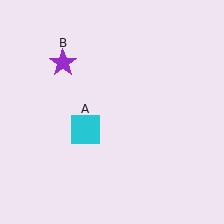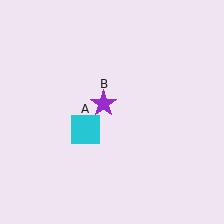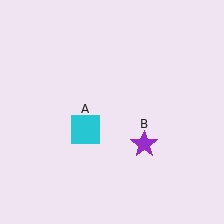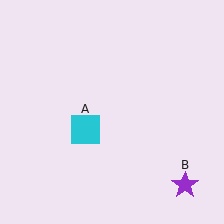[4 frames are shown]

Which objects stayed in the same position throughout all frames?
Cyan square (object A) remained stationary.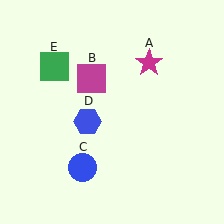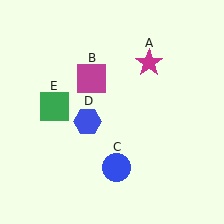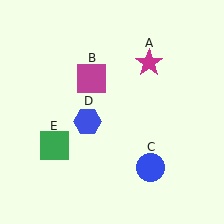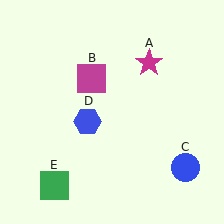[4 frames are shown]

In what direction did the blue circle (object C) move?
The blue circle (object C) moved right.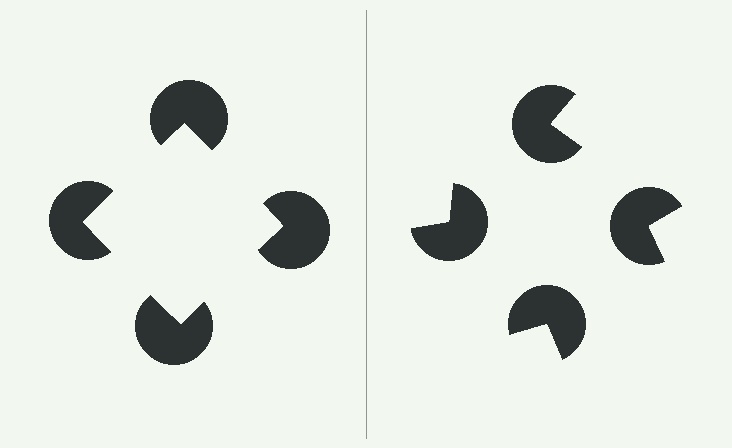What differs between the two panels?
The pac-man discs are positioned identically on both sides; only the wedge orientations differ. On the left they align to a square; on the right they are misaligned.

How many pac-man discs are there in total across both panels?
8 — 4 on each side.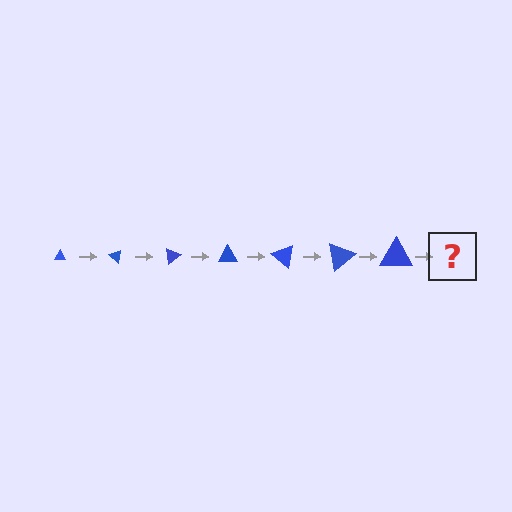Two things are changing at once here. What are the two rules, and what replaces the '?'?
The two rules are that the triangle grows larger each step and it rotates 40 degrees each step. The '?' should be a triangle, larger than the previous one and rotated 280 degrees from the start.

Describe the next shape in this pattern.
It should be a triangle, larger than the previous one and rotated 280 degrees from the start.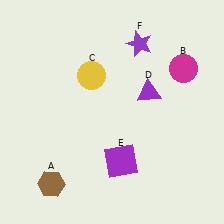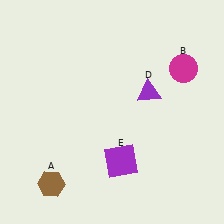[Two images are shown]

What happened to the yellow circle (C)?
The yellow circle (C) was removed in Image 2. It was in the top-left area of Image 1.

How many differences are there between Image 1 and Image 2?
There are 2 differences between the two images.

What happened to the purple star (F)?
The purple star (F) was removed in Image 2. It was in the top-right area of Image 1.